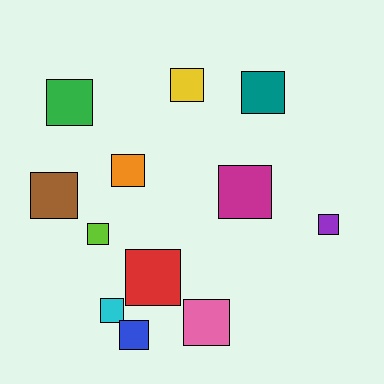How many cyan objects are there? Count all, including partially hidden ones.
There is 1 cyan object.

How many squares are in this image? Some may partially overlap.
There are 12 squares.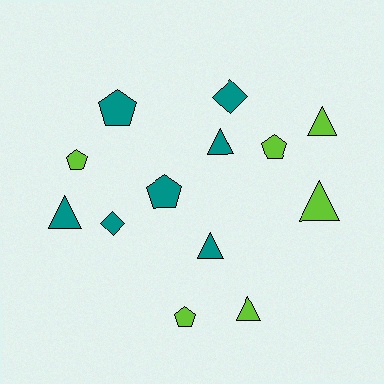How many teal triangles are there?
There are 3 teal triangles.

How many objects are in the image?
There are 13 objects.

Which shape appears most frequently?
Triangle, with 6 objects.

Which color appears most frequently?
Teal, with 7 objects.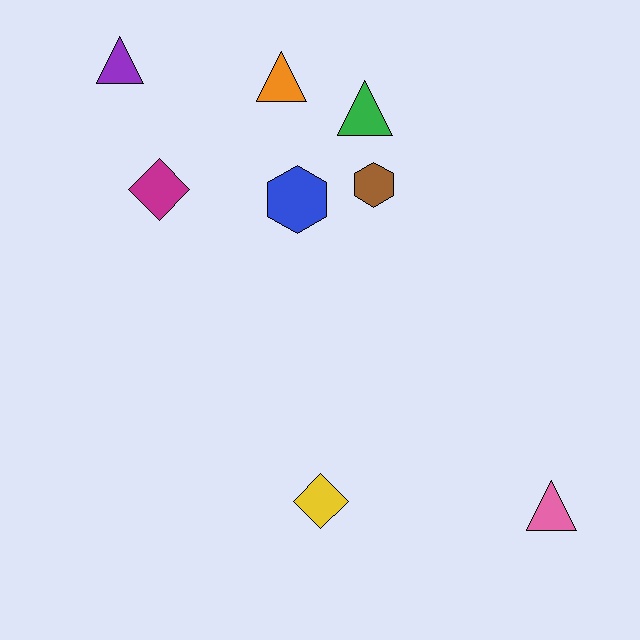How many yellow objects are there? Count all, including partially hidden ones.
There is 1 yellow object.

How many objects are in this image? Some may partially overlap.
There are 8 objects.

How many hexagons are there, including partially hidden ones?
There are 2 hexagons.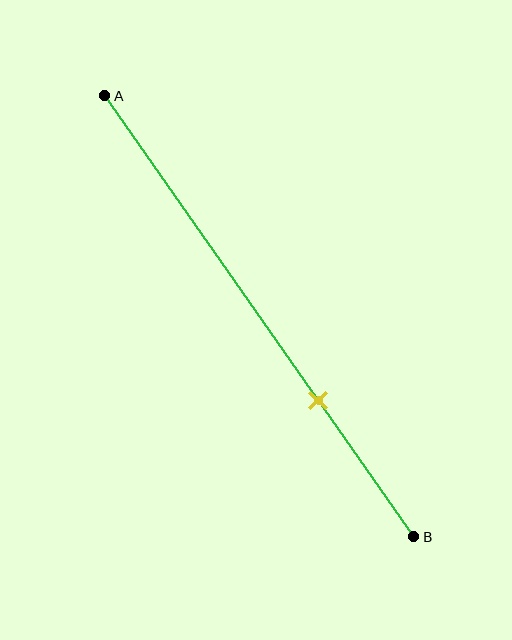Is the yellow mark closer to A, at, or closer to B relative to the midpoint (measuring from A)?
The yellow mark is closer to point B than the midpoint of segment AB.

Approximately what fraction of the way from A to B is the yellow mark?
The yellow mark is approximately 70% of the way from A to B.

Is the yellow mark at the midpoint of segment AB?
No, the mark is at about 70% from A, not at the 50% midpoint.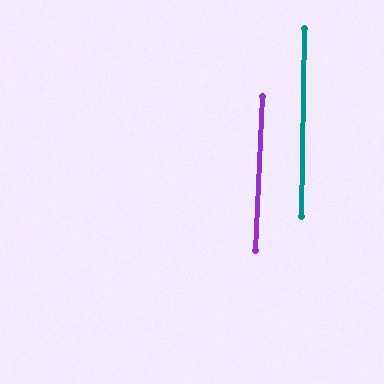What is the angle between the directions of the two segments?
Approximately 2 degrees.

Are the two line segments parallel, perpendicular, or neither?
Parallel — their directions differ by only 1.5°.